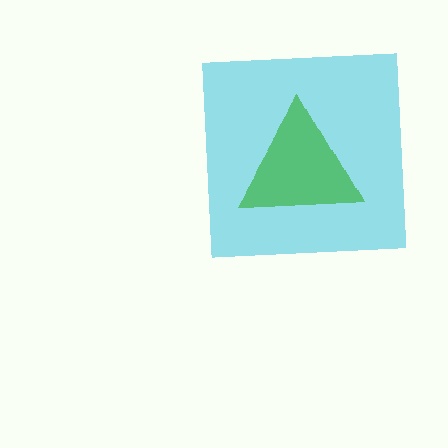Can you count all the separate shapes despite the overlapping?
Yes, there are 2 separate shapes.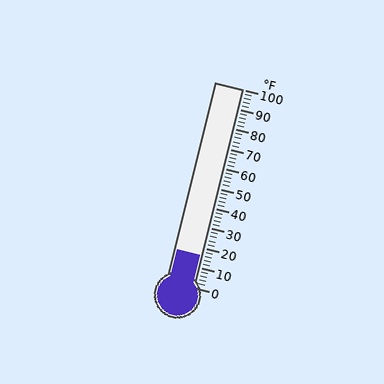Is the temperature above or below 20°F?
The temperature is below 20°F.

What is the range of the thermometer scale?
The thermometer scale ranges from 0°F to 100°F.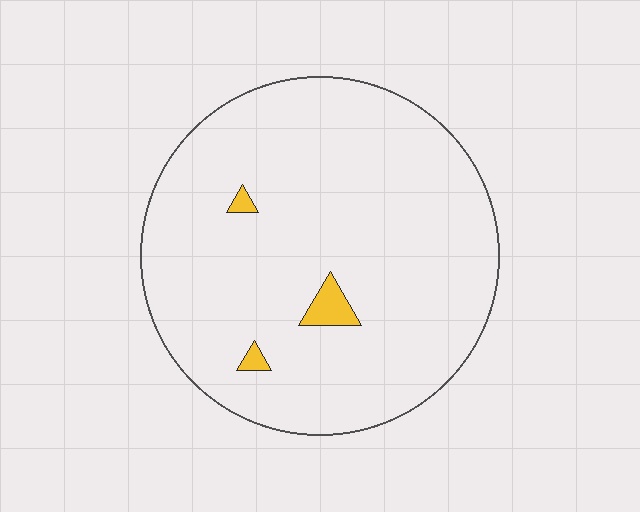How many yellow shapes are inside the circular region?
3.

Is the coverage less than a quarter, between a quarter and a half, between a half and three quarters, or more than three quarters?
Less than a quarter.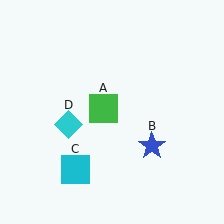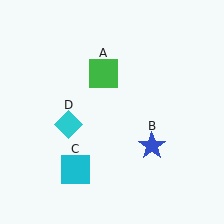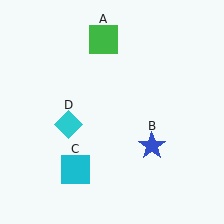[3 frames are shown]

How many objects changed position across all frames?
1 object changed position: green square (object A).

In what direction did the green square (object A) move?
The green square (object A) moved up.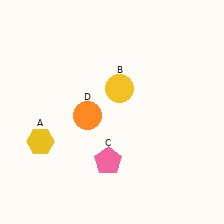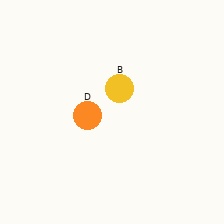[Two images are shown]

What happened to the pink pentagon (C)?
The pink pentagon (C) was removed in Image 2. It was in the bottom-left area of Image 1.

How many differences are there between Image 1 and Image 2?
There are 2 differences between the two images.